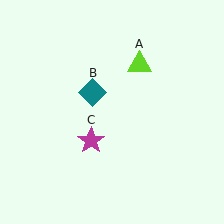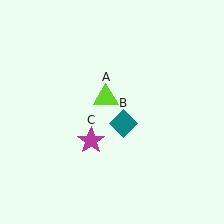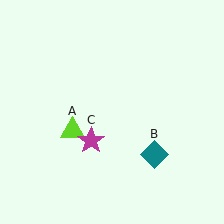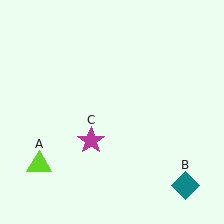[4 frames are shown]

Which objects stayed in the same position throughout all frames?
Magenta star (object C) remained stationary.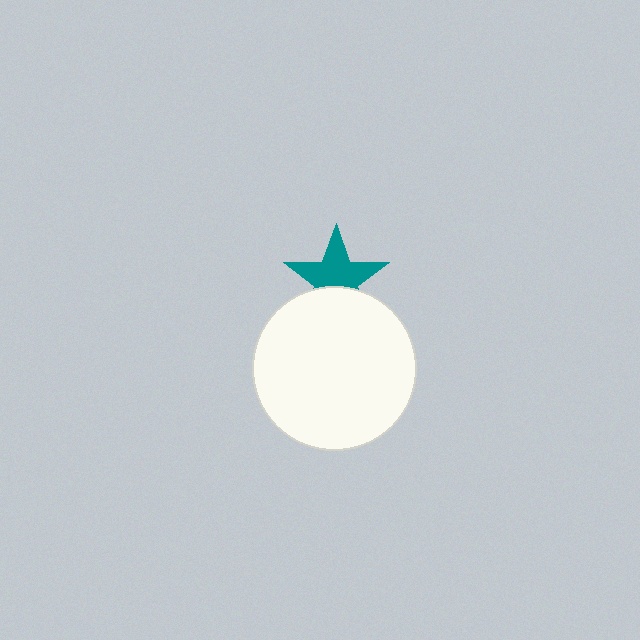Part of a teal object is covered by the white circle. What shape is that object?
It is a star.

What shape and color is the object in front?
The object in front is a white circle.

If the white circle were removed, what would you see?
You would see the complete teal star.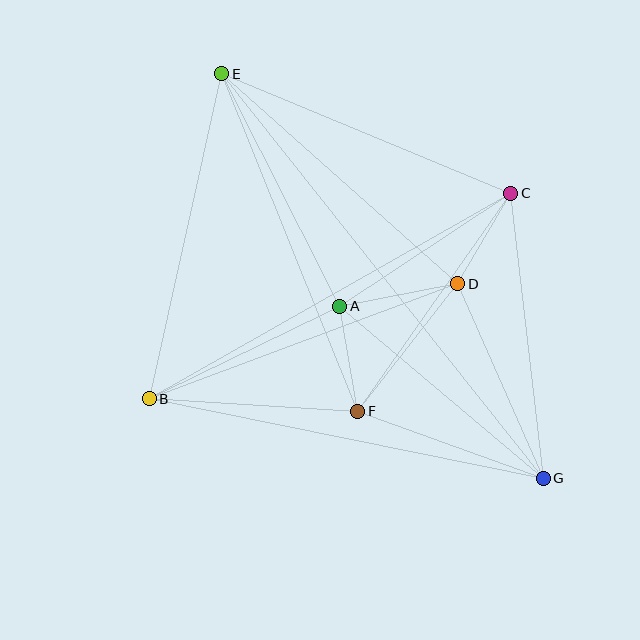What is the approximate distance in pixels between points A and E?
The distance between A and E is approximately 260 pixels.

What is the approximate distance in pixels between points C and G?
The distance between C and G is approximately 287 pixels.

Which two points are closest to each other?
Points C and D are closest to each other.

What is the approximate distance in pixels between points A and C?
The distance between A and C is approximately 205 pixels.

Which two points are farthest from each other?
Points E and G are farthest from each other.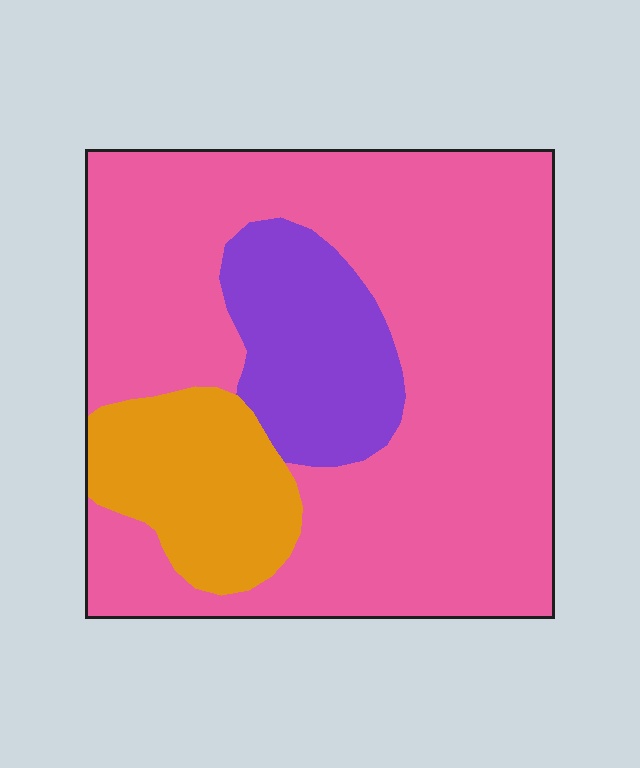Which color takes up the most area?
Pink, at roughly 70%.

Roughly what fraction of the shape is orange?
Orange covers about 15% of the shape.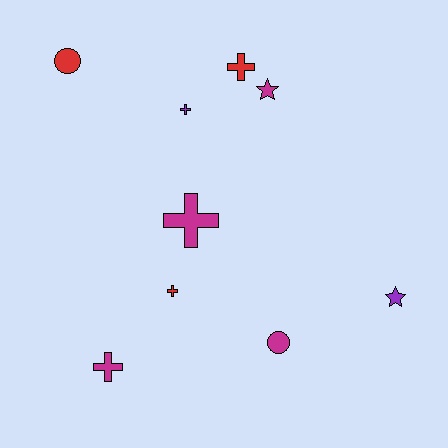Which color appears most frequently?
Magenta, with 4 objects.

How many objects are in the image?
There are 9 objects.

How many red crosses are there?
There are 2 red crosses.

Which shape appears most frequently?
Cross, with 5 objects.